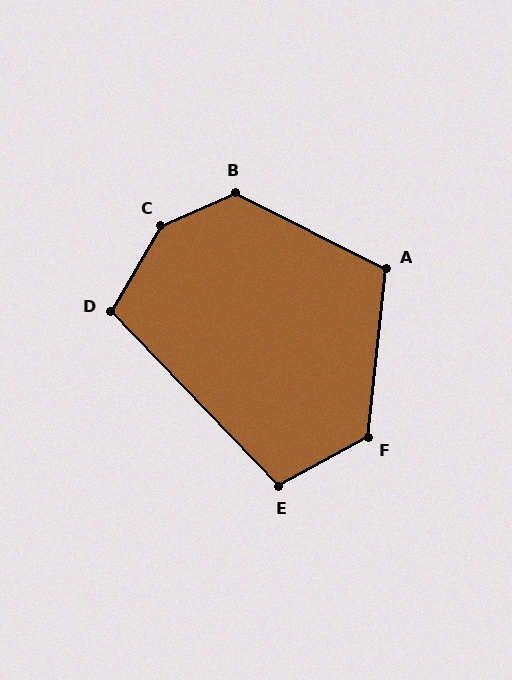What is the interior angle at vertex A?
Approximately 111 degrees (obtuse).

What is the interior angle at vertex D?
Approximately 106 degrees (obtuse).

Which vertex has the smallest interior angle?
E, at approximately 105 degrees.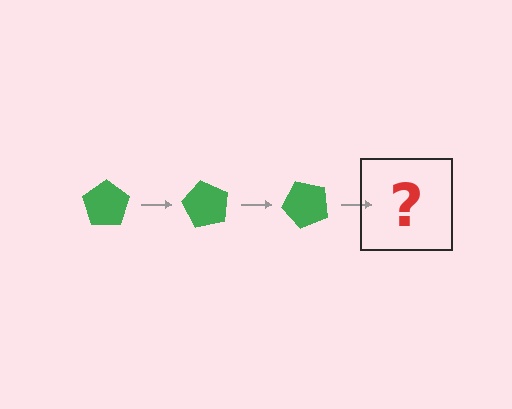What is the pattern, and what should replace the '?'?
The pattern is that the pentagon rotates 60 degrees each step. The '?' should be a green pentagon rotated 180 degrees.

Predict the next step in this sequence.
The next step is a green pentagon rotated 180 degrees.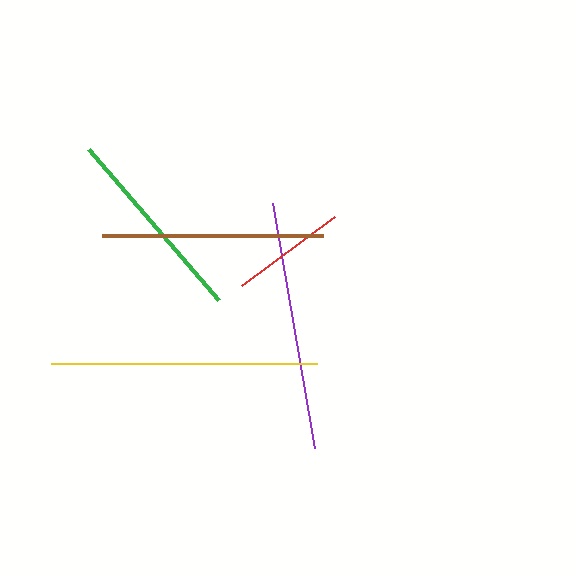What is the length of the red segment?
The red segment is approximately 116 pixels long.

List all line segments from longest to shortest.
From longest to shortest: yellow, purple, brown, green, red.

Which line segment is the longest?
The yellow line is the longest at approximately 266 pixels.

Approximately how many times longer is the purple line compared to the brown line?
The purple line is approximately 1.1 times the length of the brown line.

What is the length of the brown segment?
The brown segment is approximately 221 pixels long.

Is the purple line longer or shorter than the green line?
The purple line is longer than the green line.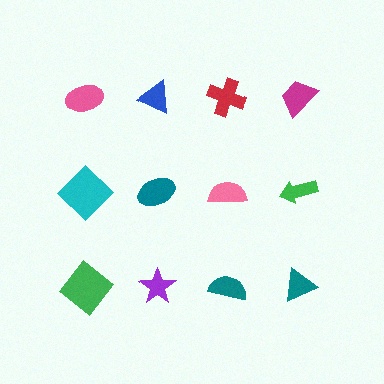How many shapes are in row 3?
4 shapes.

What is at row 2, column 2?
A teal ellipse.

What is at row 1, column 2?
A blue triangle.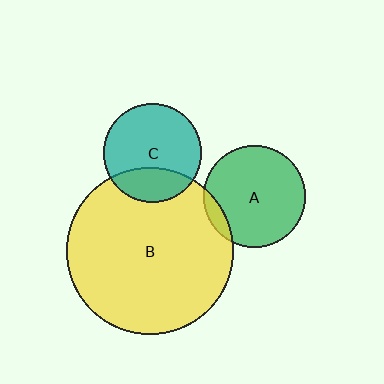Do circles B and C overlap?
Yes.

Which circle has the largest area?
Circle B (yellow).